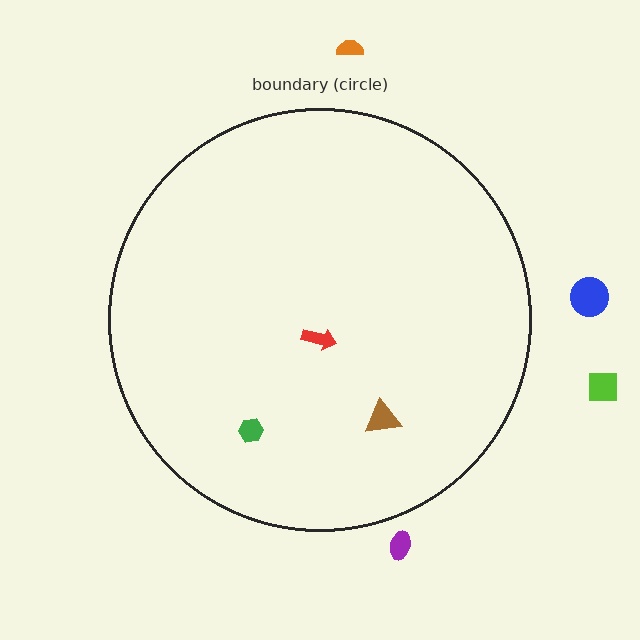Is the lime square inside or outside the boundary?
Outside.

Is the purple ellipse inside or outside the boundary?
Outside.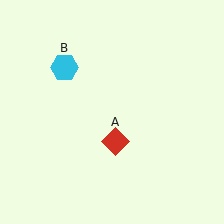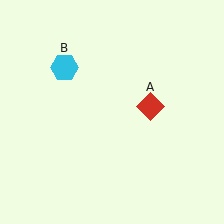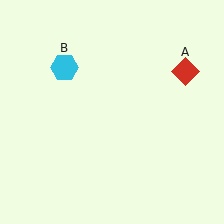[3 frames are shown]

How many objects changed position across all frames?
1 object changed position: red diamond (object A).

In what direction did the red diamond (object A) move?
The red diamond (object A) moved up and to the right.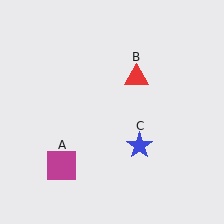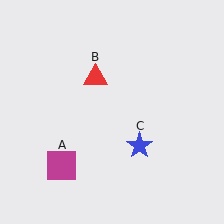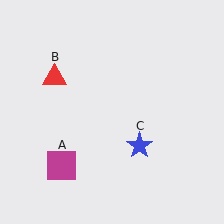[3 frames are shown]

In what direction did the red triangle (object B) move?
The red triangle (object B) moved left.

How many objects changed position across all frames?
1 object changed position: red triangle (object B).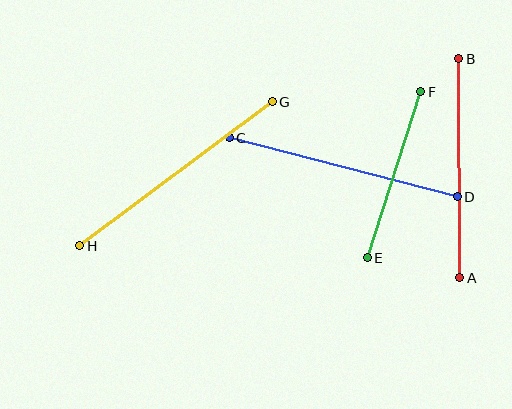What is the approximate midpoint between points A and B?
The midpoint is at approximately (459, 168) pixels.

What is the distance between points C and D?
The distance is approximately 235 pixels.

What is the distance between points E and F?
The distance is approximately 174 pixels.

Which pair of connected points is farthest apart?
Points G and H are farthest apart.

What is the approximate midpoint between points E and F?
The midpoint is at approximately (394, 175) pixels.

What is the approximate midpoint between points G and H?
The midpoint is at approximately (176, 174) pixels.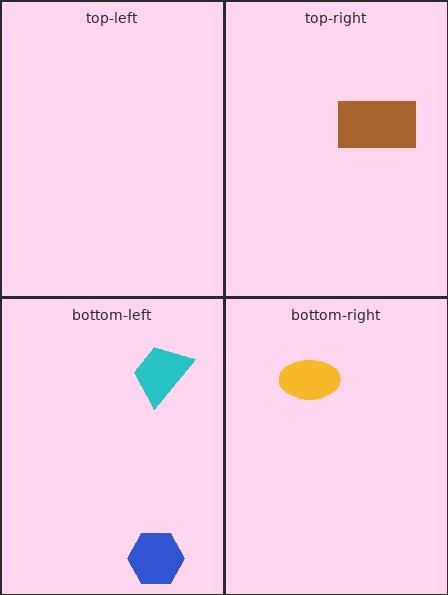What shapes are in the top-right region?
The brown rectangle.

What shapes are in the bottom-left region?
The cyan trapezoid, the blue hexagon.